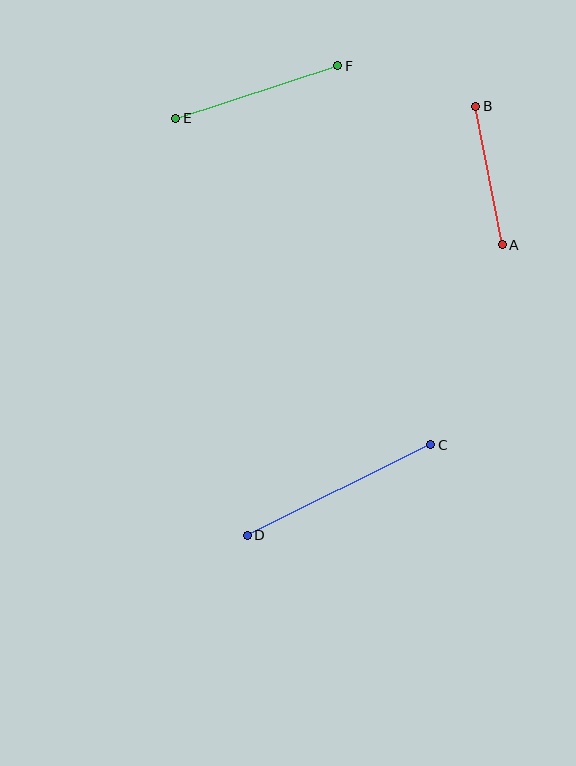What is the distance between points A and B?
The distance is approximately 141 pixels.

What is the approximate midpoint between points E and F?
The midpoint is at approximately (257, 92) pixels.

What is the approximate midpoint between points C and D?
The midpoint is at approximately (339, 490) pixels.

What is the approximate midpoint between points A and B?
The midpoint is at approximately (489, 175) pixels.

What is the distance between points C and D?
The distance is approximately 204 pixels.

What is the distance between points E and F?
The distance is approximately 171 pixels.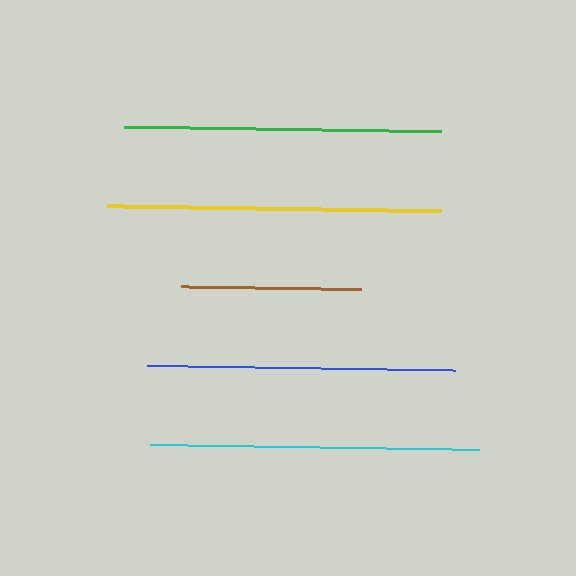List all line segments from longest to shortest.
From longest to shortest: yellow, cyan, green, blue, brown.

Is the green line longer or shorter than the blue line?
The green line is longer than the blue line.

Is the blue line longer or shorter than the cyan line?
The cyan line is longer than the blue line.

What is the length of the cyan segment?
The cyan segment is approximately 329 pixels long.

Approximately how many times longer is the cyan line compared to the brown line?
The cyan line is approximately 1.8 times the length of the brown line.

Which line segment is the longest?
The yellow line is the longest at approximately 334 pixels.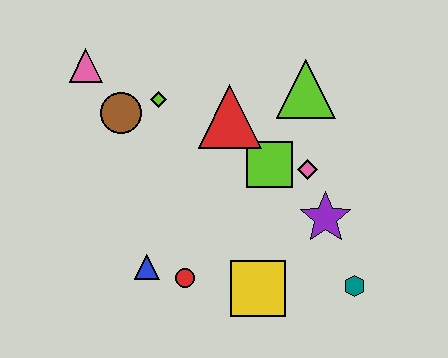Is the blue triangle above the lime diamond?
No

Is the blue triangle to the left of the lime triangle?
Yes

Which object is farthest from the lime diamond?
The teal hexagon is farthest from the lime diamond.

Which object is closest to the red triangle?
The lime square is closest to the red triangle.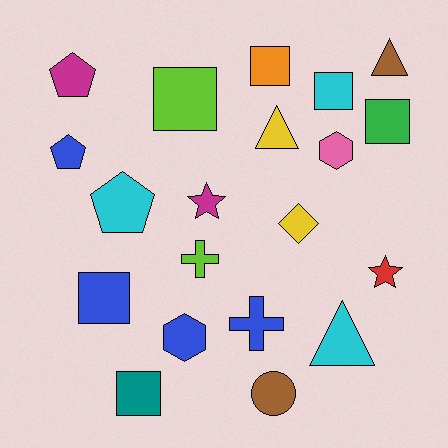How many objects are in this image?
There are 20 objects.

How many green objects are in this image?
There is 1 green object.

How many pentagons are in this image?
There are 3 pentagons.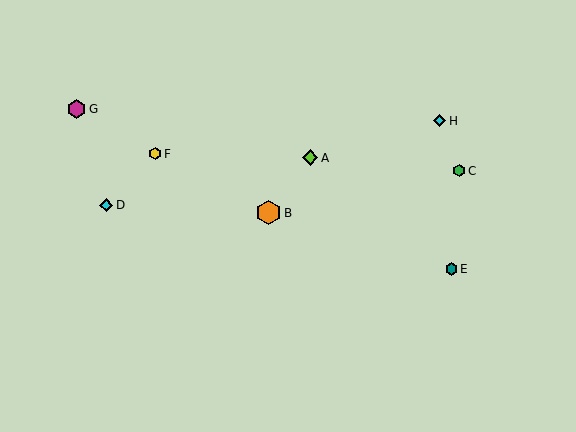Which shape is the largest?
The orange hexagon (labeled B) is the largest.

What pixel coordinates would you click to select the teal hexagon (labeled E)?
Click at (451, 269) to select the teal hexagon E.